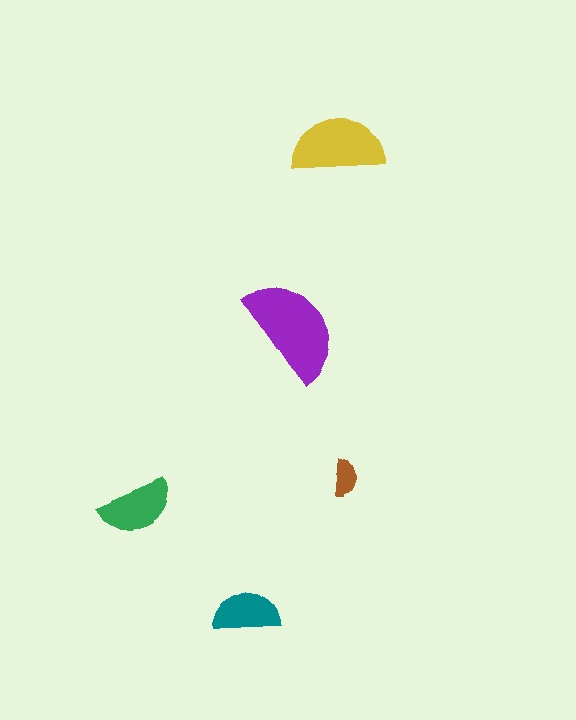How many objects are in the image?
There are 5 objects in the image.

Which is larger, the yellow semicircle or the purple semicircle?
The purple one.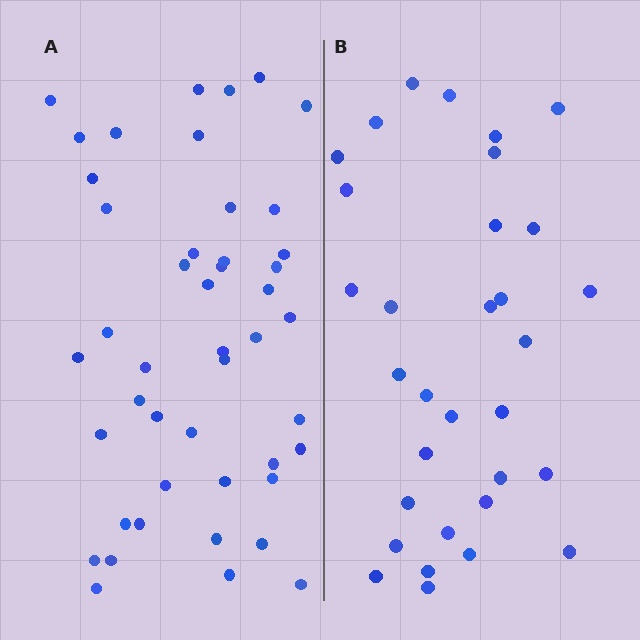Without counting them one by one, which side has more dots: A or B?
Region A (the left region) has more dots.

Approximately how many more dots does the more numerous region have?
Region A has approximately 15 more dots than region B.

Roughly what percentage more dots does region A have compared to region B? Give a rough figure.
About 45% more.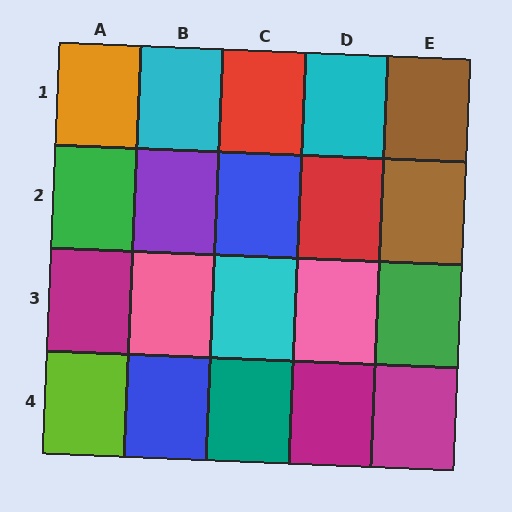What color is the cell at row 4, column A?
Lime.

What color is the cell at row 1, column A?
Orange.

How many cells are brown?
2 cells are brown.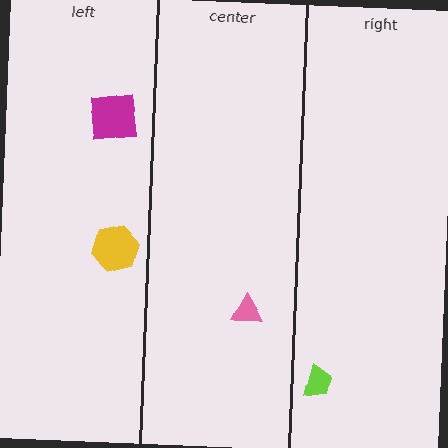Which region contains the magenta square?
The left region.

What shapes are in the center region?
The pink triangle.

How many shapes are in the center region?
1.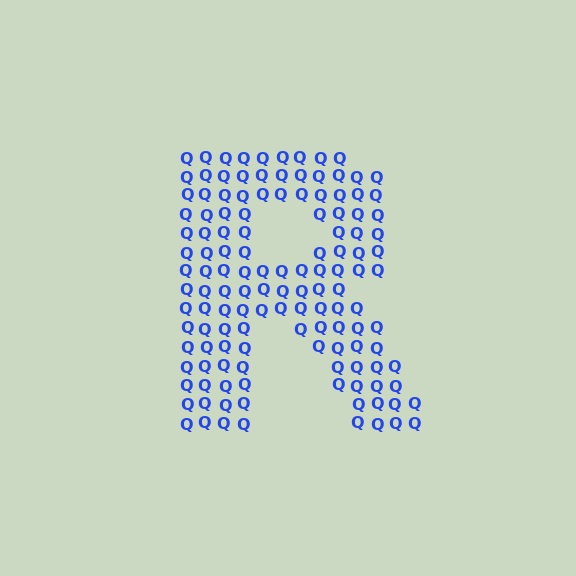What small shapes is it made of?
It is made of small letter Q's.